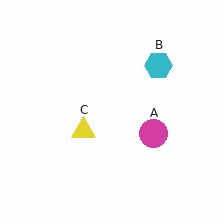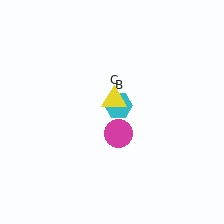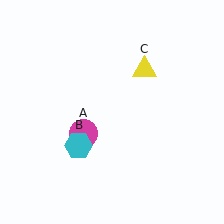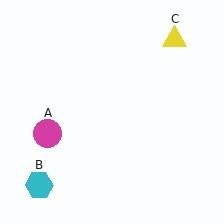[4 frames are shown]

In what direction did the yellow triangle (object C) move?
The yellow triangle (object C) moved up and to the right.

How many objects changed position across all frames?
3 objects changed position: magenta circle (object A), cyan hexagon (object B), yellow triangle (object C).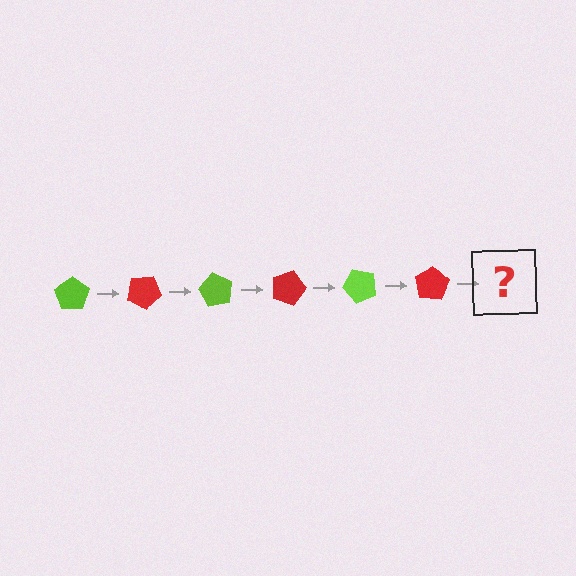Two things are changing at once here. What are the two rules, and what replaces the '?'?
The two rules are that it rotates 30 degrees each step and the color cycles through lime and red. The '?' should be a lime pentagon, rotated 180 degrees from the start.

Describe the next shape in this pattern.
It should be a lime pentagon, rotated 180 degrees from the start.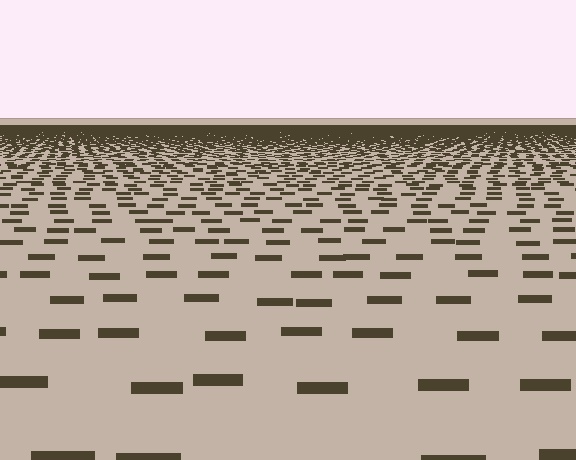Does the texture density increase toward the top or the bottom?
Density increases toward the top.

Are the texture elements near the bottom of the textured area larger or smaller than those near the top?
Larger. Near the bottom, elements are closer to the viewer and appear at a bigger on-screen size.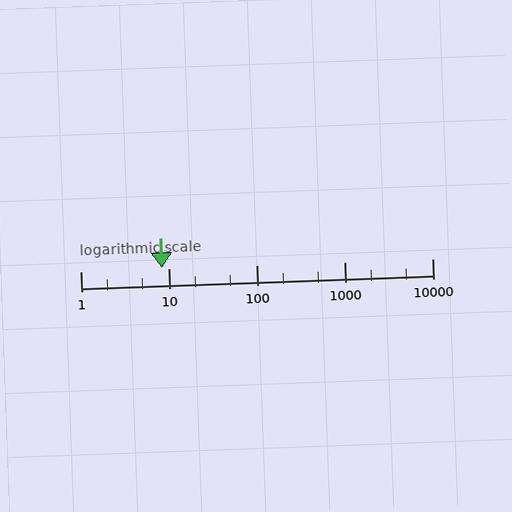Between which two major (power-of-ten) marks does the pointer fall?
The pointer is between 1 and 10.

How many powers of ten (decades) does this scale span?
The scale spans 4 decades, from 1 to 10000.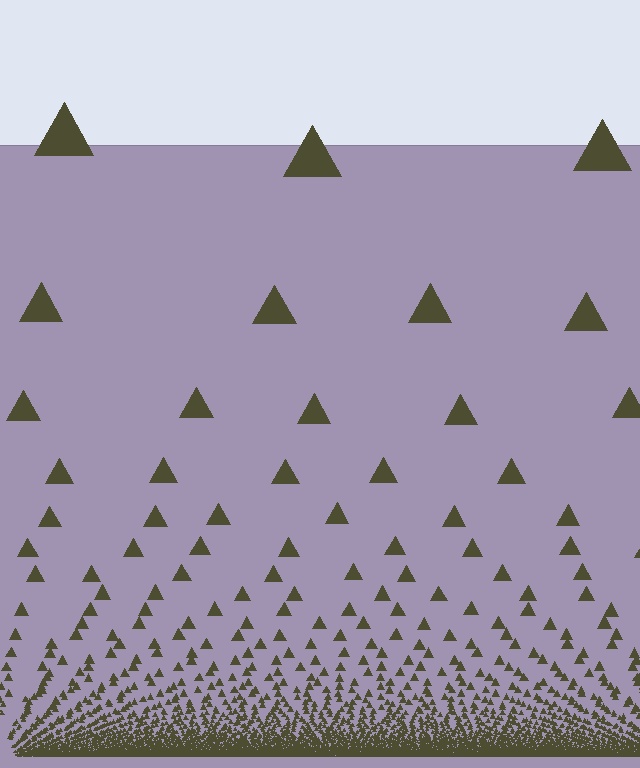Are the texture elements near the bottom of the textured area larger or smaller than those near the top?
Smaller. The gradient is inverted — elements near the bottom are smaller and denser.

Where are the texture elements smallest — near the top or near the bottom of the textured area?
Near the bottom.